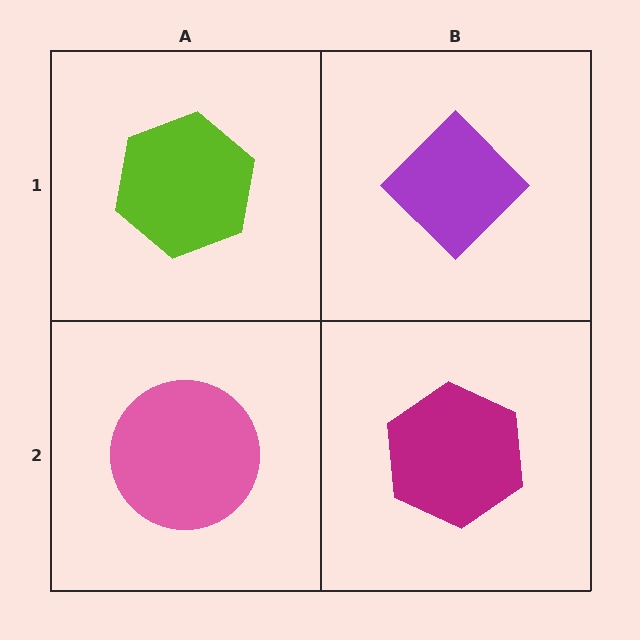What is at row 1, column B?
A purple diamond.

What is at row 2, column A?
A pink circle.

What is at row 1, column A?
A lime hexagon.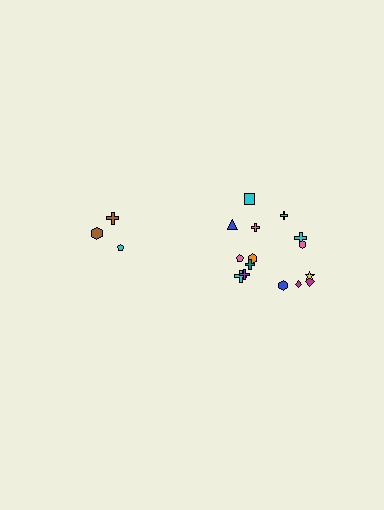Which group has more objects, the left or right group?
The right group.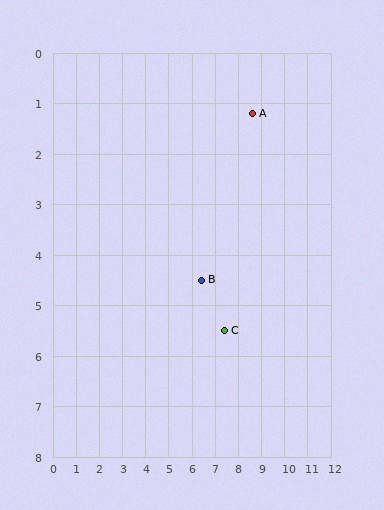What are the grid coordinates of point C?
Point C is at approximately (7.4, 5.5).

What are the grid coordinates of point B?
Point B is at approximately (6.4, 4.5).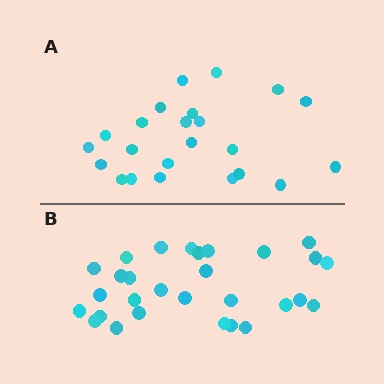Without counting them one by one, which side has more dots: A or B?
Region B (the bottom region) has more dots.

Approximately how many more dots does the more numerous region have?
Region B has about 6 more dots than region A.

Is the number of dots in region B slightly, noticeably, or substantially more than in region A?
Region B has noticeably more, but not dramatically so. The ratio is roughly 1.3 to 1.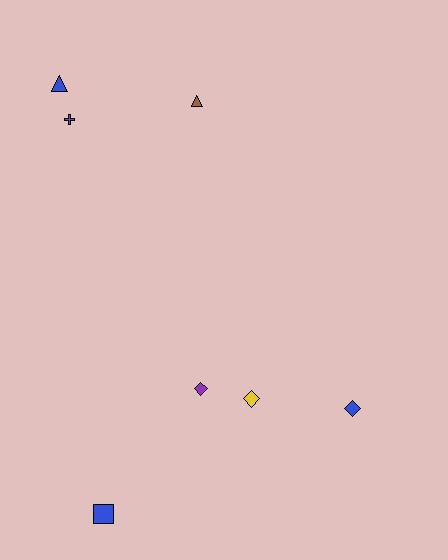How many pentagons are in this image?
There are no pentagons.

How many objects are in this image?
There are 7 objects.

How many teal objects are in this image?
There are no teal objects.